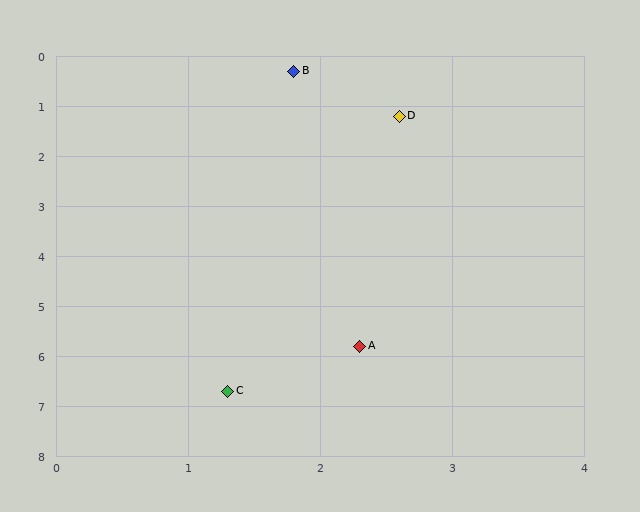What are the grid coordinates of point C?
Point C is at approximately (1.3, 6.7).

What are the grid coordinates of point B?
Point B is at approximately (1.8, 0.3).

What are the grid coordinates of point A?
Point A is at approximately (2.3, 5.8).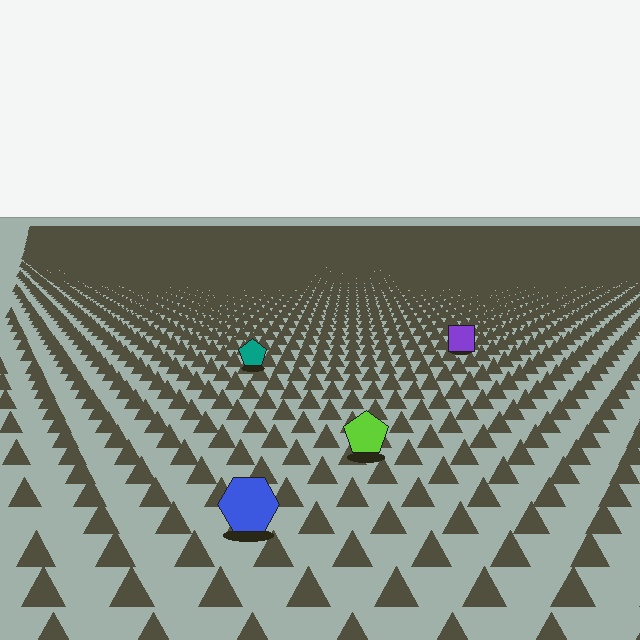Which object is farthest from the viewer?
The purple square is farthest from the viewer. It appears smaller and the ground texture around it is denser.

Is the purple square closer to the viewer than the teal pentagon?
No. The teal pentagon is closer — you can tell from the texture gradient: the ground texture is coarser near it.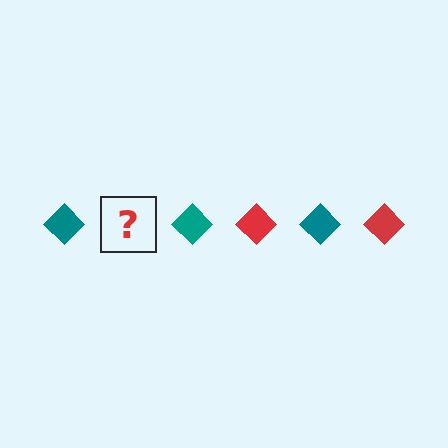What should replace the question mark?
The question mark should be replaced with a red diamond.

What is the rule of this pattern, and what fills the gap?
The rule is that the pattern cycles through teal, red diamonds. The gap should be filled with a red diamond.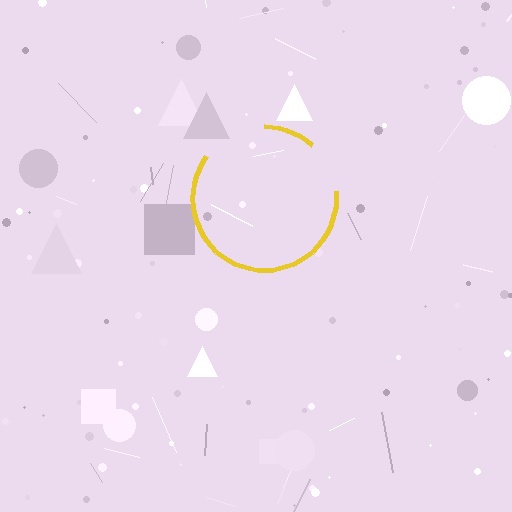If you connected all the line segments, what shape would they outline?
They would outline a circle.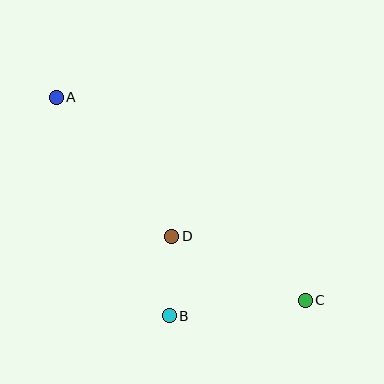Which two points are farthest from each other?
Points A and C are farthest from each other.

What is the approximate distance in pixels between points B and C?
The distance between B and C is approximately 137 pixels.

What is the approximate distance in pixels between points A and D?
The distance between A and D is approximately 181 pixels.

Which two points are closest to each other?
Points B and D are closest to each other.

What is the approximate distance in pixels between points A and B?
The distance between A and B is approximately 246 pixels.